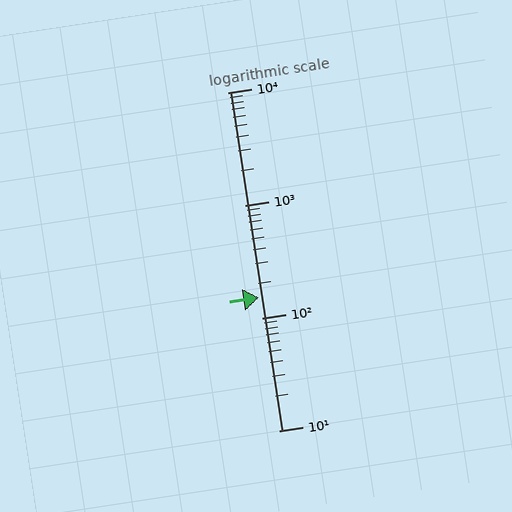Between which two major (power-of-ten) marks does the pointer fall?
The pointer is between 100 and 1000.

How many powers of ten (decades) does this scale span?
The scale spans 3 decades, from 10 to 10000.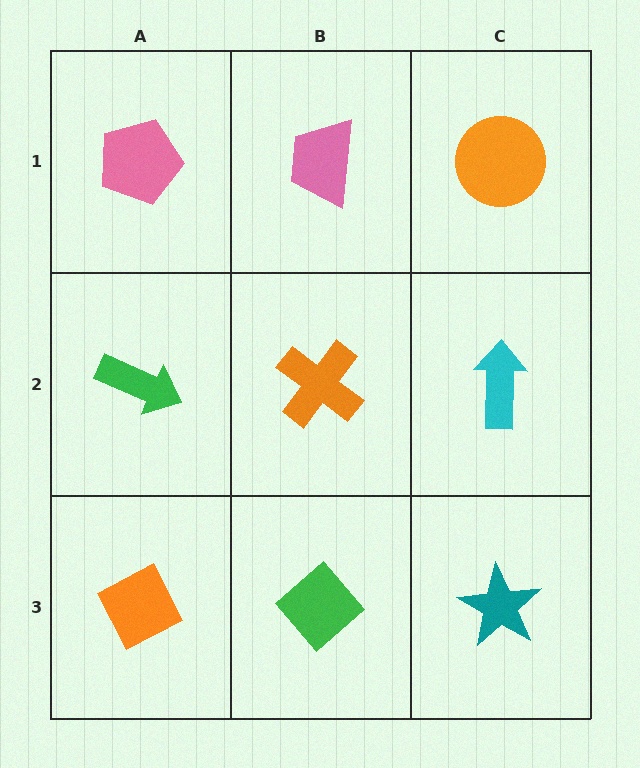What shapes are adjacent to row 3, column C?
A cyan arrow (row 2, column C), a green diamond (row 3, column B).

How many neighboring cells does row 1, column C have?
2.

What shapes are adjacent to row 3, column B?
An orange cross (row 2, column B), an orange diamond (row 3, column A), a teal star (row 3, column C).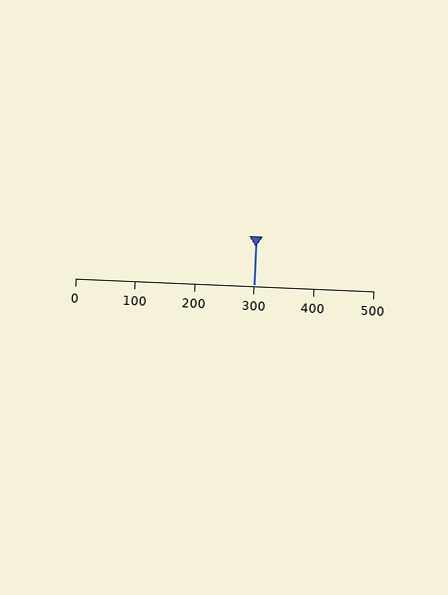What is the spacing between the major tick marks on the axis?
The major ticks are spaced 100 apart.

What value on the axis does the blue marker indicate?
The marker indicates approximately 300.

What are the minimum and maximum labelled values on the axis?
The axis runs from 0 to 500.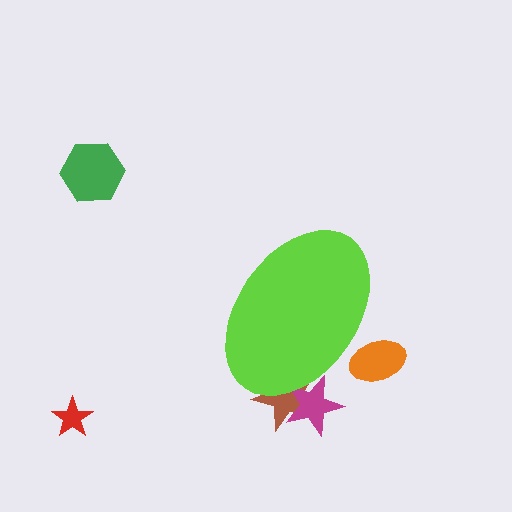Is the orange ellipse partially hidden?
Yes, the orange ellipse is partially hidden behind the lime ellipse.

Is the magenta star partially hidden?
Yes, the magenta star is partially hidden behind the lime ellipse.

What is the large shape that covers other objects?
A lime ellipse.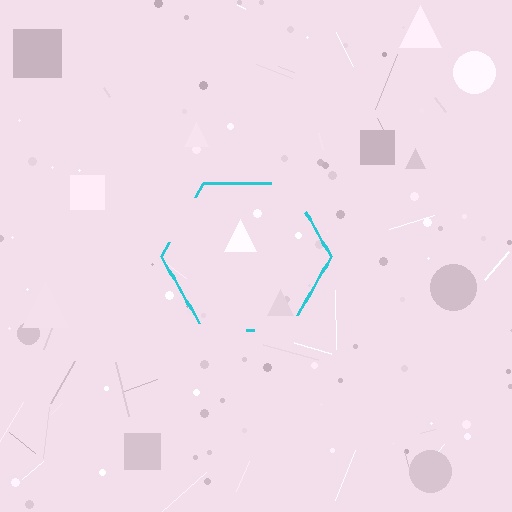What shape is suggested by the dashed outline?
The dashed outline suggests a hexagon.